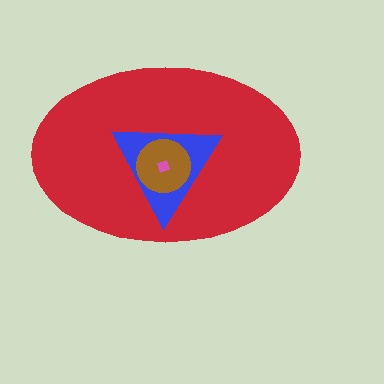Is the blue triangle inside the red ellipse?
Yes.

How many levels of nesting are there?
4.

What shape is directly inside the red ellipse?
The blue triangle.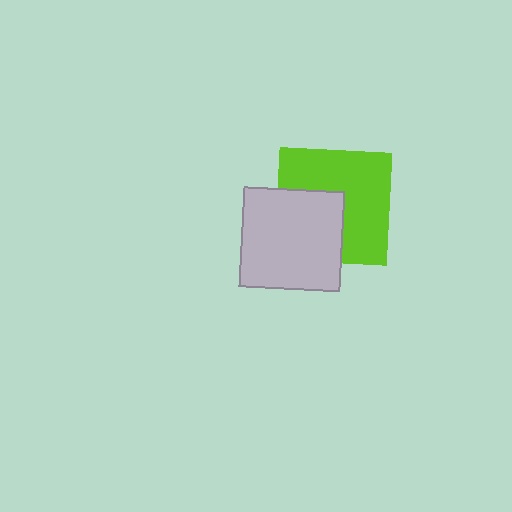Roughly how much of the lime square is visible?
About half of it is visible (roughly 62%).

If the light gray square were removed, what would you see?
You would see the complete lime square.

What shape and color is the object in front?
The object in front is a light gray square.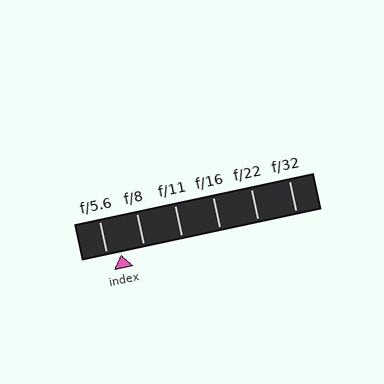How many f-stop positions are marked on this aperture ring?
There are 6 f-stop positions marked.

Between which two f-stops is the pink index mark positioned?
The index mark is between f/5.6 and f/8.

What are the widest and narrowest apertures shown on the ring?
The widest aperture shown is f/5.6 and the narrowest is f/32.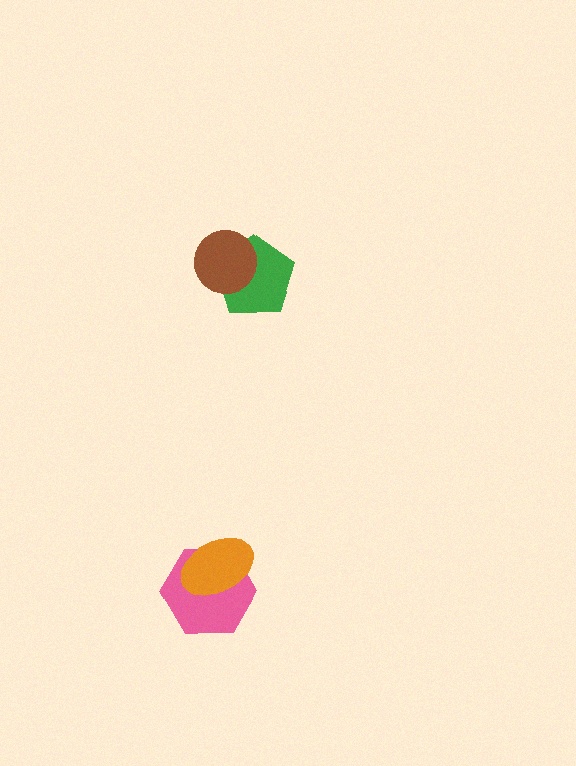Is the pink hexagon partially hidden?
Yes, it is partially covered by another shape.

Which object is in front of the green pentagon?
The brown circle is in front of the green pentagon.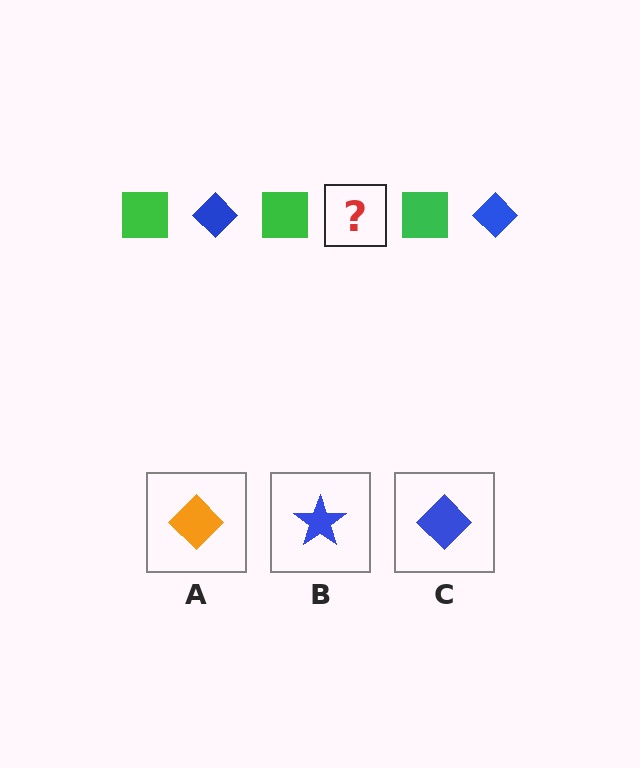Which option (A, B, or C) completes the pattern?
C.